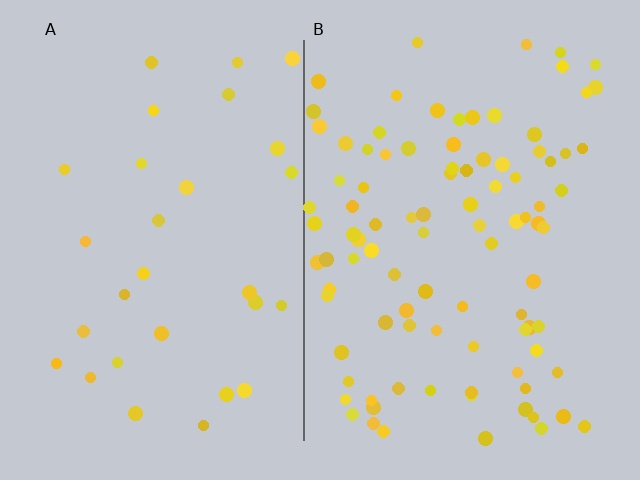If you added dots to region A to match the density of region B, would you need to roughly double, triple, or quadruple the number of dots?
Approximately triple.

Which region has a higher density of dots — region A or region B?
B (the right).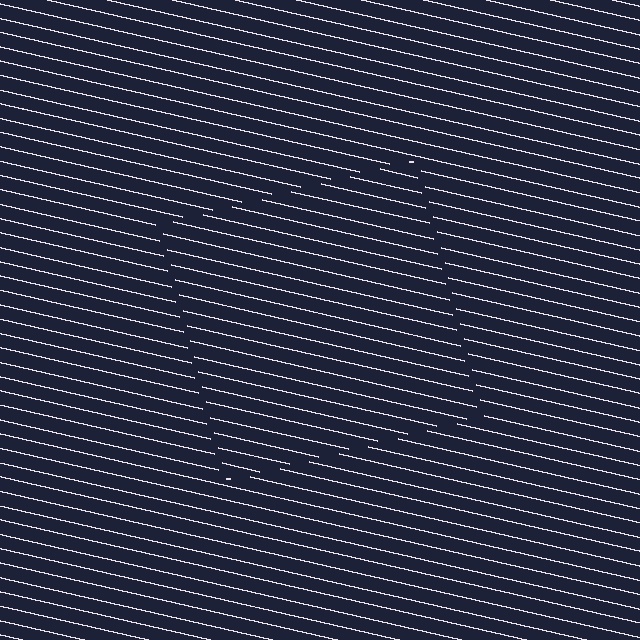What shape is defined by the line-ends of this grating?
An illusory square. The interior of the shape contains the same grating, shifted by half a period — the contour is defined by the phase discontinuity where line-ends from the inner and outer gratings abut.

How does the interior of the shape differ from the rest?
The interior of the shape contains the same grating, shifted by half a period — the contour is defined by the phase discontinuity where line-ends from the inner and outer gratings abut.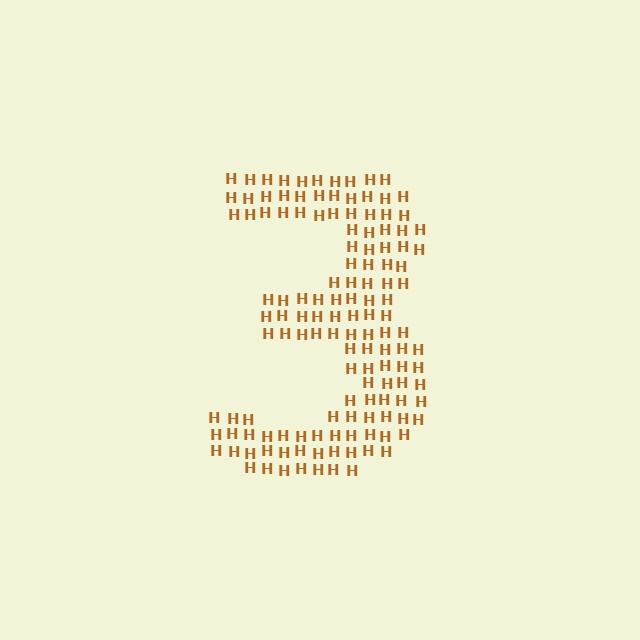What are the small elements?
The small elements are letter H's.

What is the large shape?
The large shape is the digit 3.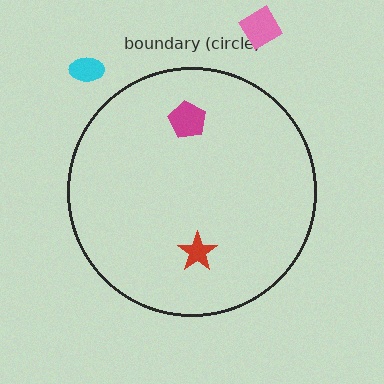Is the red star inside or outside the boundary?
Inside.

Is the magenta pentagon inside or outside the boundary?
Inside.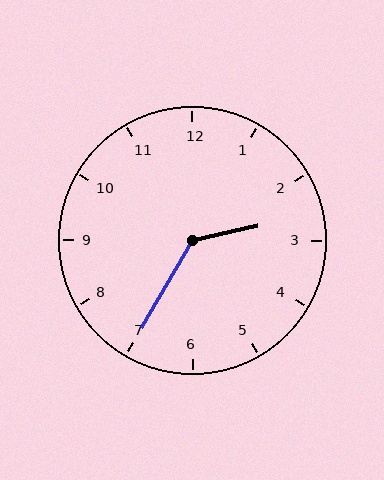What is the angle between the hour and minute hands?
Approximately 132 degrees.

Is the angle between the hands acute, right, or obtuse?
It is obtuse.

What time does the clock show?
2:35.